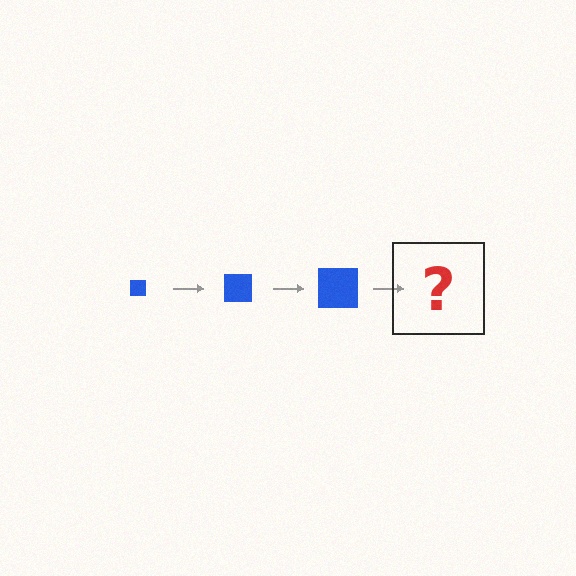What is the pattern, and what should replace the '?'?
The pattern is that the square gets progressively larger each step. The '?' should be a blue square, larger than the previous one.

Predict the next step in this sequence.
The next step is a blue square, larger than the previous one.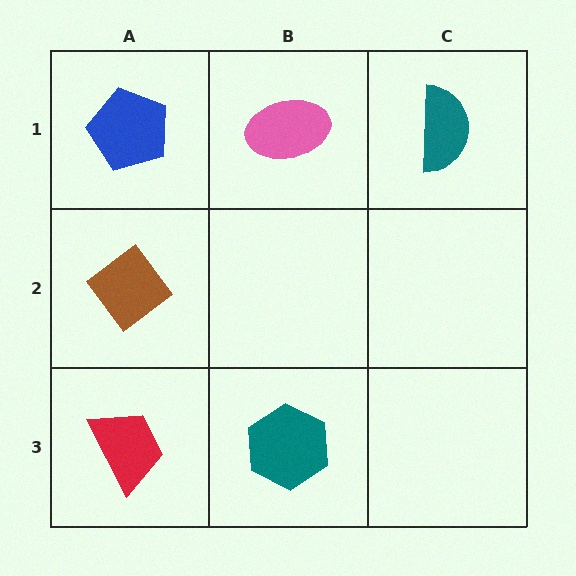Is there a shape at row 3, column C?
No, that cell is empty.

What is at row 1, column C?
A teal semicircle.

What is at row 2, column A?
A brown diamond.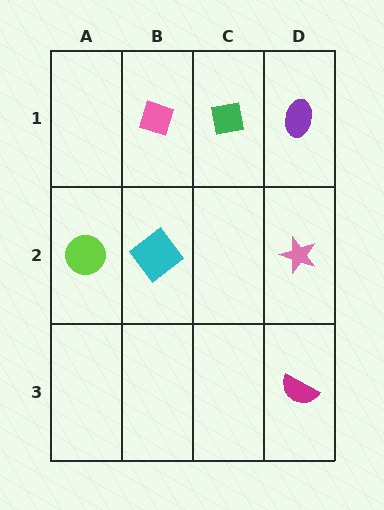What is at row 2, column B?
A cyan diamond.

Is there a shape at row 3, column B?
No, that cell is empty.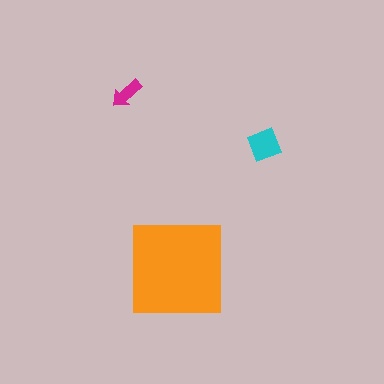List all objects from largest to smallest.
The orange square, the cyan diamond, the magenta arrow.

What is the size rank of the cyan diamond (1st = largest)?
2nd.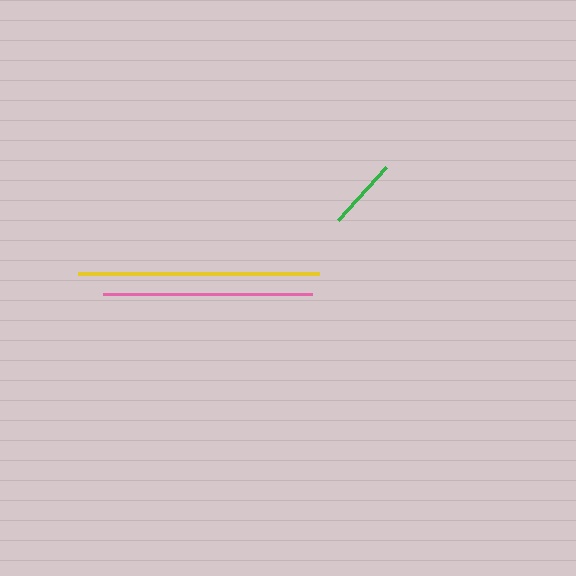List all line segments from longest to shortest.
From longest to shortest: yellow, pink, green.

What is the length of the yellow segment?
The yellow segment is approximately 241 pixels long.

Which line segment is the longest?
The yellow line is the longest at approximately 241 pixels.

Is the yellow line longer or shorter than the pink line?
The yellow line is longer than the pink line.